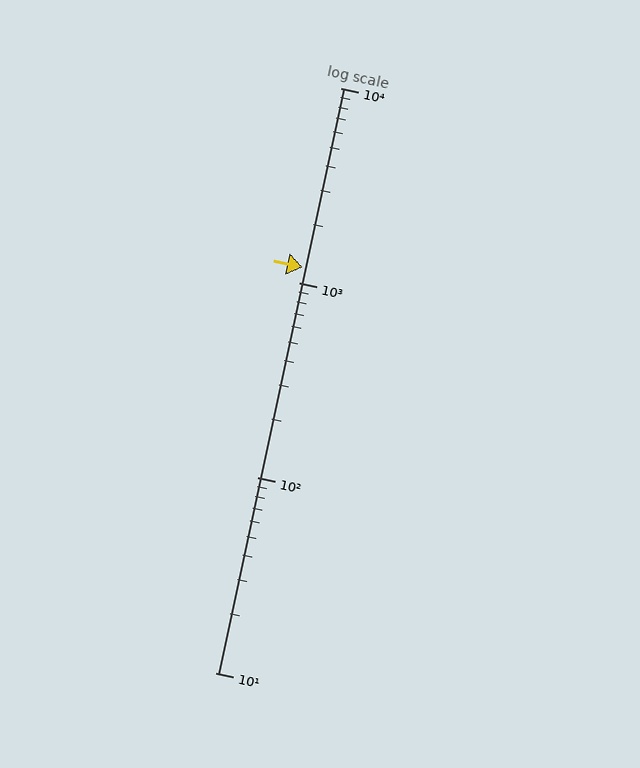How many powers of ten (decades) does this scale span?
The scale spans 3 decades, from 10 to 10000.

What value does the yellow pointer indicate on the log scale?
The pointer indicates approximately 1200.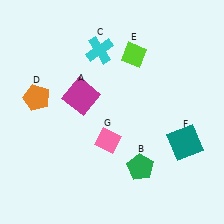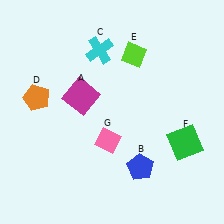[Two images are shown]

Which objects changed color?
B changed from green to blue. F changed from teal to green.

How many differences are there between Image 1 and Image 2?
There are 2 differences between the two images.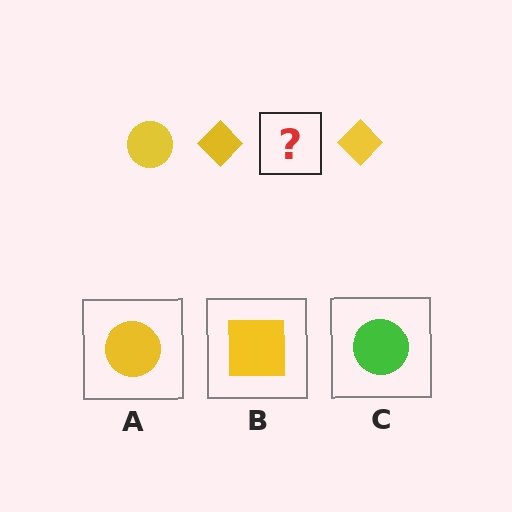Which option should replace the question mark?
Option A.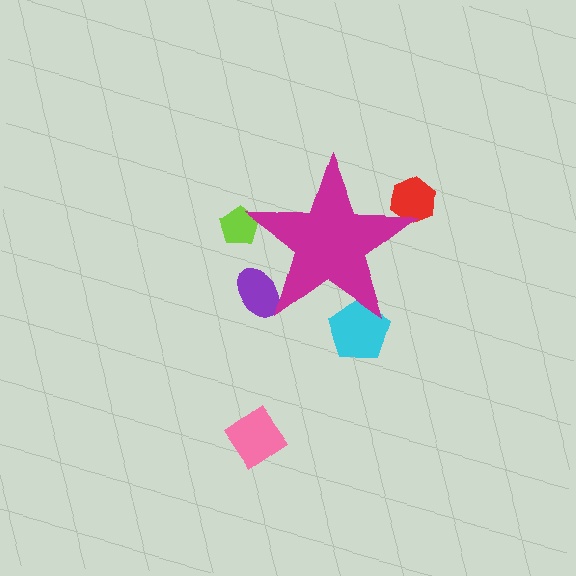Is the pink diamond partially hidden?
No, the pink diamond is fully visible.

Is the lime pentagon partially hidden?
Yes, the lime pentagon is partially hidden behind the magenta star.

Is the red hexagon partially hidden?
Yes, the red hexagon is partially hidden behind the magenta star.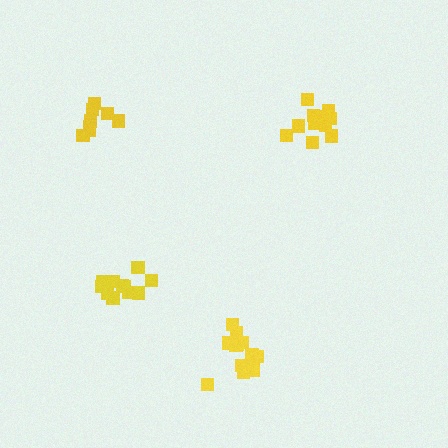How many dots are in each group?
Group 1: 13 dots, Group 2: 8 dots, Group 3: 14 dots, Group 4: 11 dots (46 total).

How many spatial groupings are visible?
There are 4 spatial groupings.